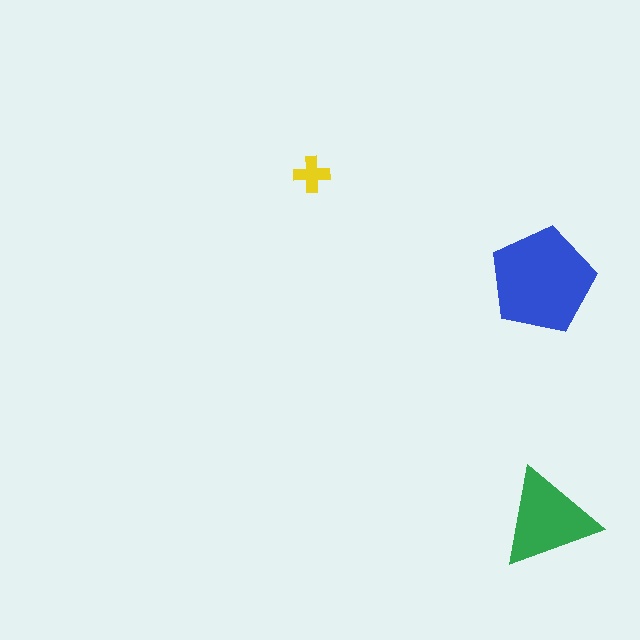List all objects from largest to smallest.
The blue pentagon, the green triangle, the yellow cross.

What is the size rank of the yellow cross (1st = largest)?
3rd.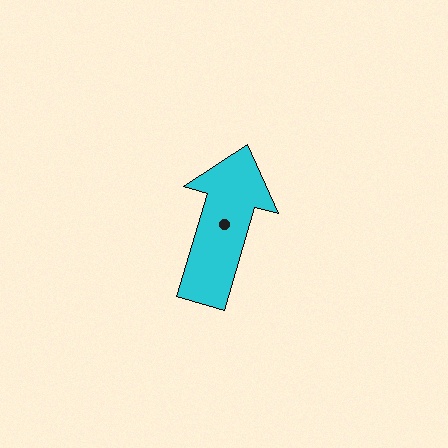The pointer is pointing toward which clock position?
Roughly 1 o'clock.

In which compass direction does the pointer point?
North.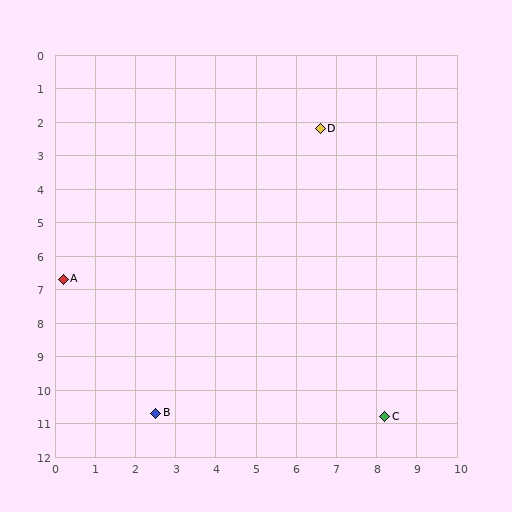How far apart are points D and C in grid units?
Points D and C are about 8.7 grid units apart.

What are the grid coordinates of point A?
Point A is at approximately (0.2, 6.7).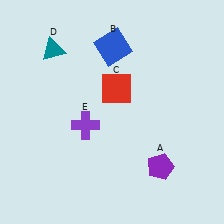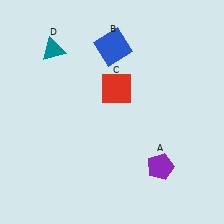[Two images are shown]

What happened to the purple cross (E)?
The purple cross (E) was removed in Image 2. It was in the bottom-left area of Image 1.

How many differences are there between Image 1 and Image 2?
There is 1 difference between the two images.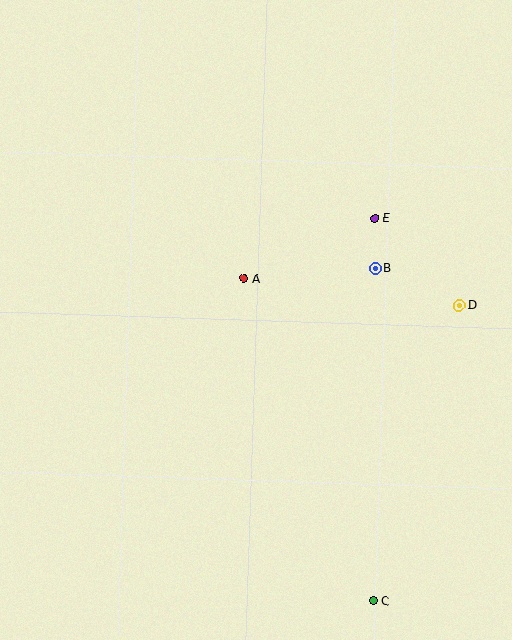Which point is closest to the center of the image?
Point A at (244, 278) is closest to the center.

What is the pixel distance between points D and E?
The distance between D and E is 121 pixels.